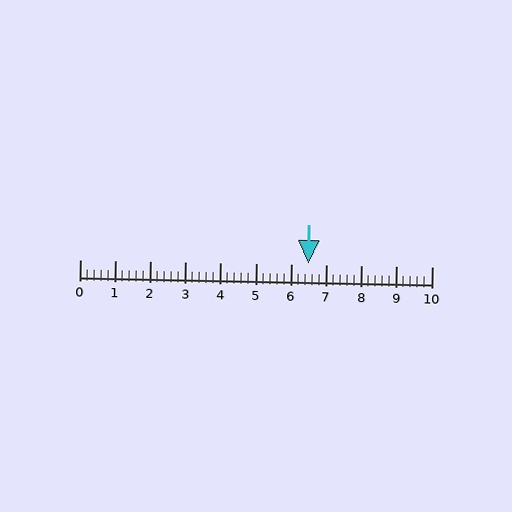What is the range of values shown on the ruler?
The ruler shows values from 0 to 10.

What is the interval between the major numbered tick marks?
The major tick marks are spaced 1 units apart.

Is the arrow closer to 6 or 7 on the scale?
The arrow is closer to 7.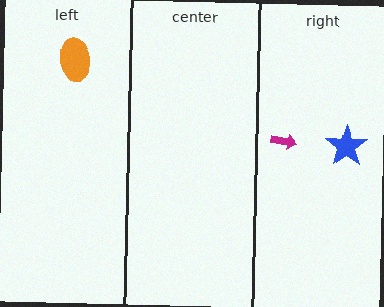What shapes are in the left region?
The orange ellipse.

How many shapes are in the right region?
2.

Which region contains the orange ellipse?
The left region.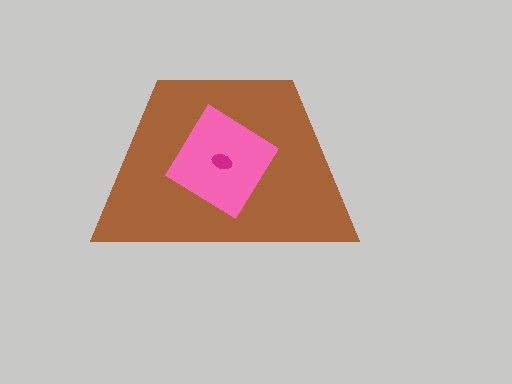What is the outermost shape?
The brown trapezoid.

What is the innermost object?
The magenta ellipse.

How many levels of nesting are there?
3.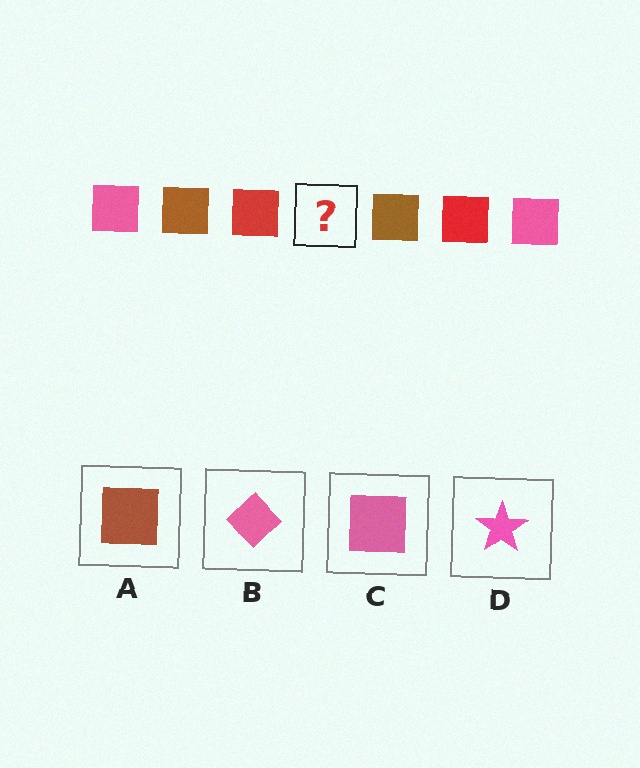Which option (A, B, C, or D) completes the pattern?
C.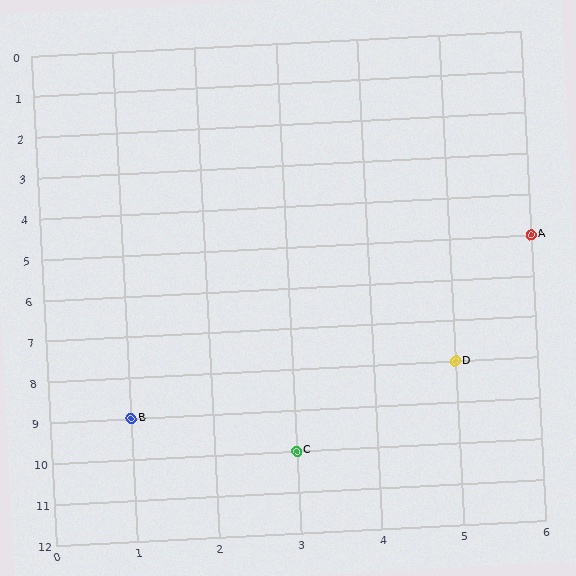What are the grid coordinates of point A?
Point A is at grid coordinates (6, 5).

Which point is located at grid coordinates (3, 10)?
Point C is at (3, 10).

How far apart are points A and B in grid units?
Points A and B are 5 columns and 4 rows apart (about 6.4 grid units diagonally).